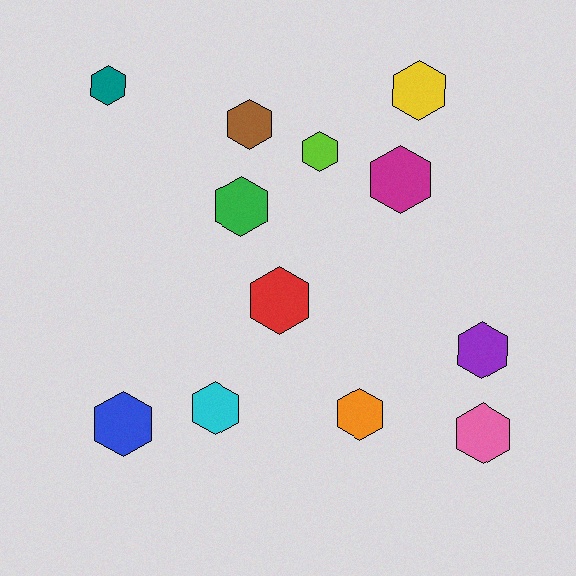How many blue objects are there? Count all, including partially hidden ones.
There is 1 blue object.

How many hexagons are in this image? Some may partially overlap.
There are 12 hexagons.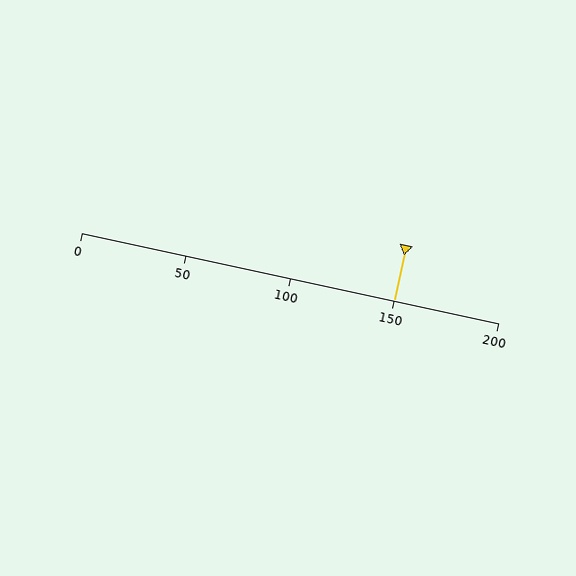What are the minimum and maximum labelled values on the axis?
The axis runs from 0 to 200.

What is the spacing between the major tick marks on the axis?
The major ticks are spaced 50 apart.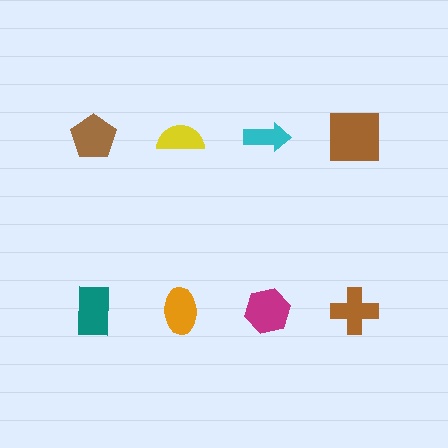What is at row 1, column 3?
A cyan arrow.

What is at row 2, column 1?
A teal rectangle.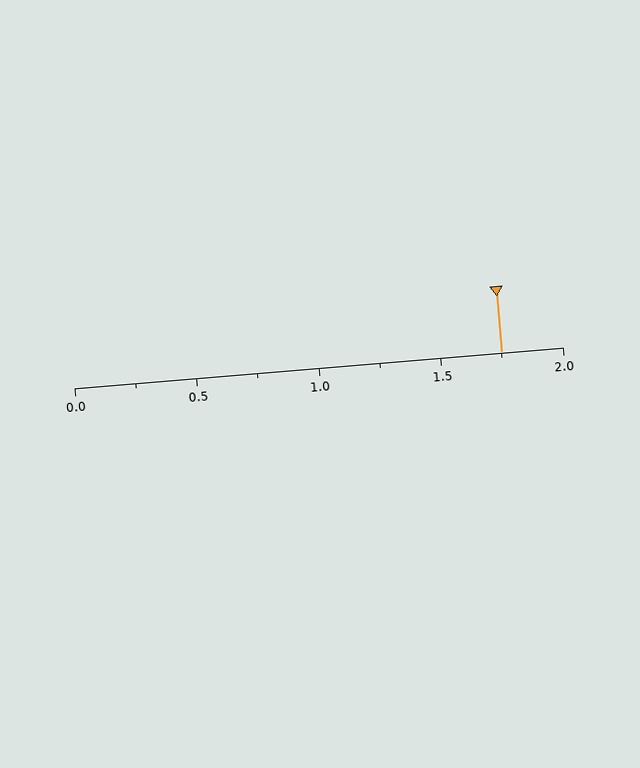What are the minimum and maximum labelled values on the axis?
The axis runs from 0.0 to 2.0.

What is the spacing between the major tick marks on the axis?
The major ticks are spaced 0.5 apart.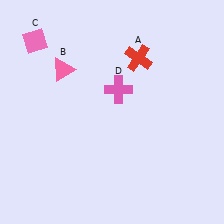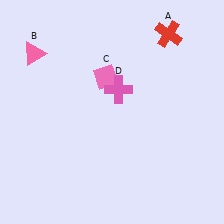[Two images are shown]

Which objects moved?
The objects that moved are: the red cross (A), the pink triangle (B), the pink diamond (C).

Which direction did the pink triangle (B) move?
The pink triangle (B) moved left.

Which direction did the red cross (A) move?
The red cross (A) moved right.